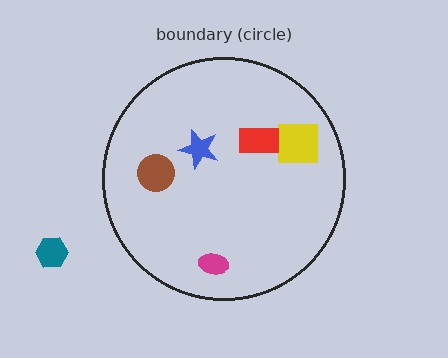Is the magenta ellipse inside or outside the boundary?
Inside.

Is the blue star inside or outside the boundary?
Inside.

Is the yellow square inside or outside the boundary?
Inside.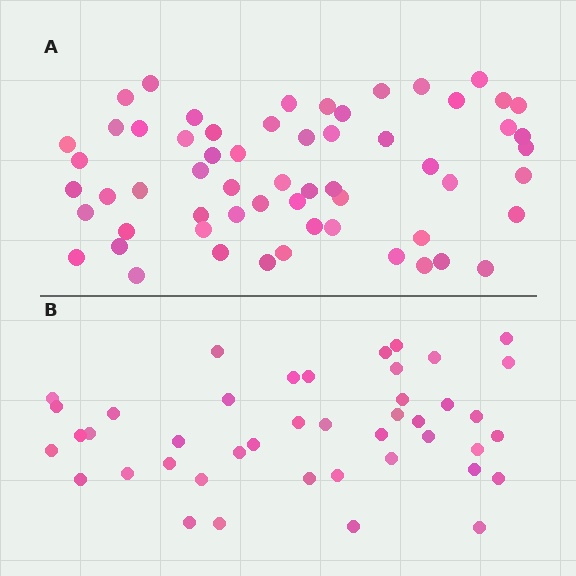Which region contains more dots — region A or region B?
Region A (the top region) has more dots.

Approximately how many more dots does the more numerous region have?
Region A has approximately 15 more dots than region B.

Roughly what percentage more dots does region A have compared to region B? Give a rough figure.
About 40% more.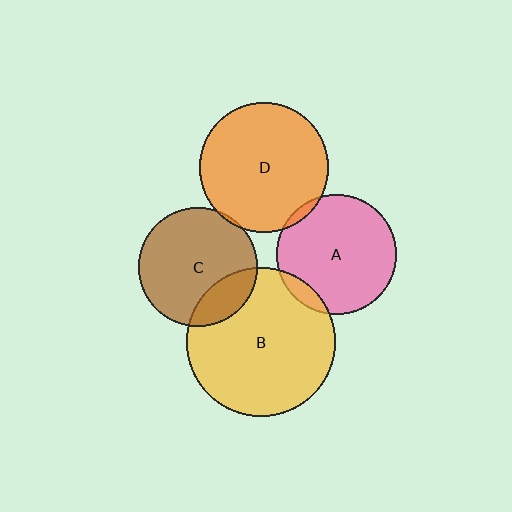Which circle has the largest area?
Circle B (yellow).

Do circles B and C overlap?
Yes.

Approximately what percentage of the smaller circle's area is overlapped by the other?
Approximately 20%.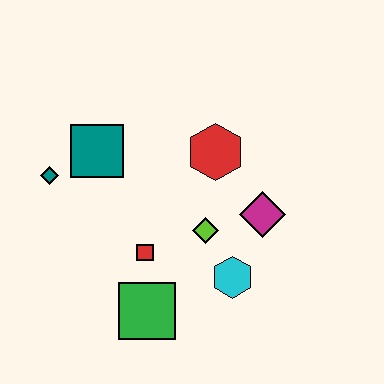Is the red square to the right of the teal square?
Yes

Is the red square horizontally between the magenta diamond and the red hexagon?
No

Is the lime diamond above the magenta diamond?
No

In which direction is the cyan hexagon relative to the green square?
The cyan hexagon is to the right of the green square.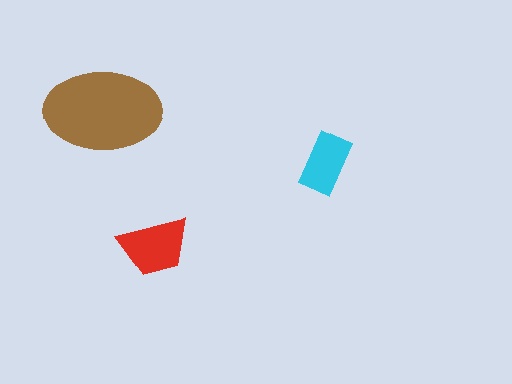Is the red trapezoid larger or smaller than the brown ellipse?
Smaller.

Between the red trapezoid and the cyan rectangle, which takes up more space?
The red trapezoid.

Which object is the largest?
The brown ellipse.